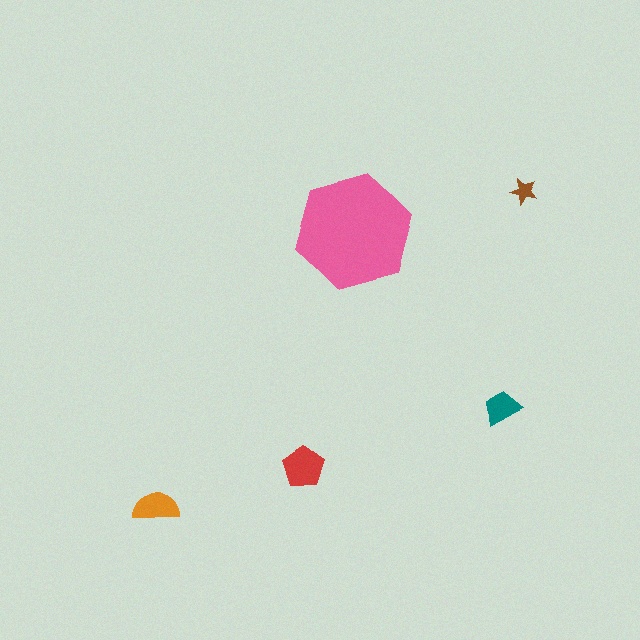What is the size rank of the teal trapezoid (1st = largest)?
4th.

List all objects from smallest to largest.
The brown star, the teal trapezoid, the orange semicircle, the red pentagon, the pink hexagon.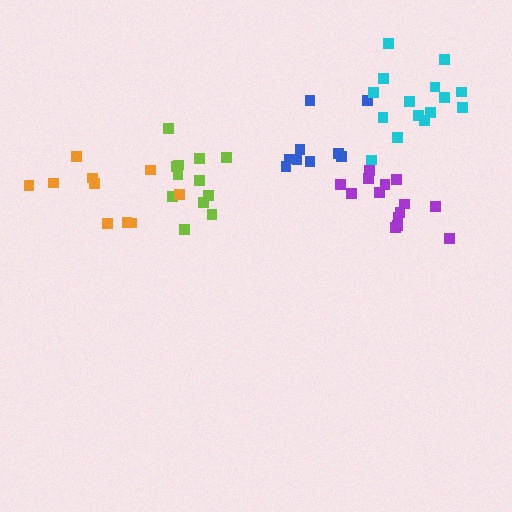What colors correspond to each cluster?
The clusters are colored: lime, purple, blue, orange, cyan.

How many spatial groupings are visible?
There are 5 spatial groupings.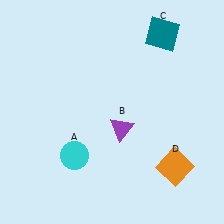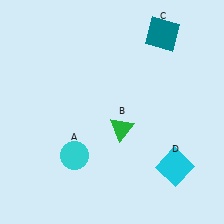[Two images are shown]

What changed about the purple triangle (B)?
In Image 1, B is purple. In Image 2, it changed to green.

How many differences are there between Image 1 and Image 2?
There are 2 differences between the two images.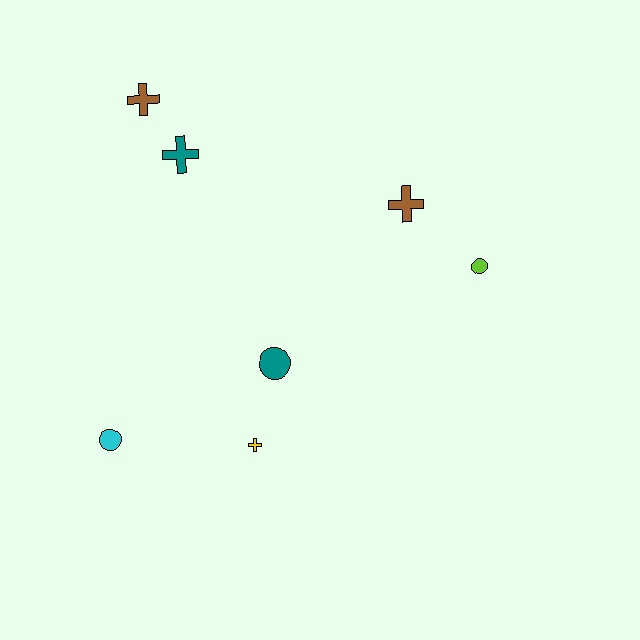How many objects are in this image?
There are 7 objects.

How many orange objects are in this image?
There are no orange objects.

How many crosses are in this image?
There are 4 crosses.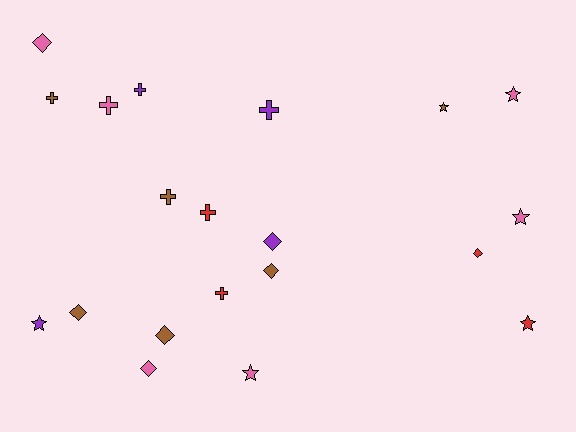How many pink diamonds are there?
There are 2 pink diamonds.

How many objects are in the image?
There are 20 objects.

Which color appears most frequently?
Brown, with 6 objects.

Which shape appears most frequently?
Cross, with 7 objects.